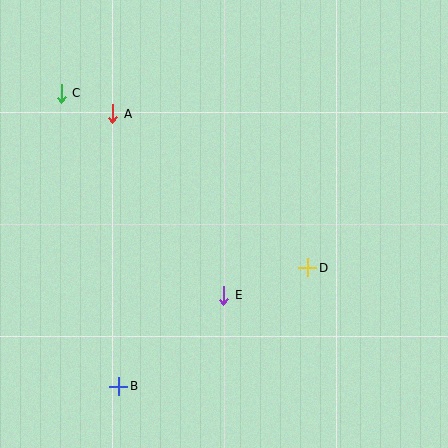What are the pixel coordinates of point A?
Point A is at (113, 114).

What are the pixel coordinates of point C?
Point C is at (61, 93).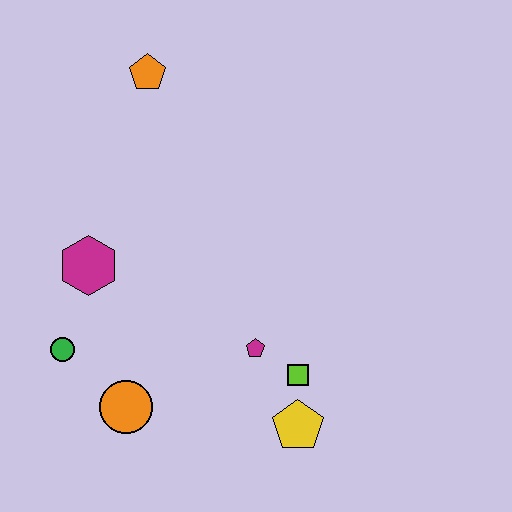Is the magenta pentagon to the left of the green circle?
No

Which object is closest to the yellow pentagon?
The lime square is closest to the yellow pentagon.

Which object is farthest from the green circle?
The orange pentagon is farthest from the green circle.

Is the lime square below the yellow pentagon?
No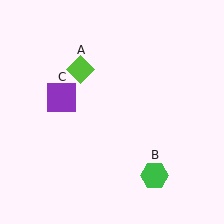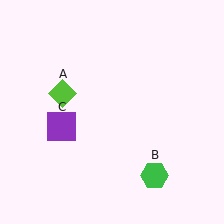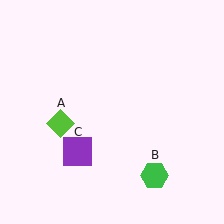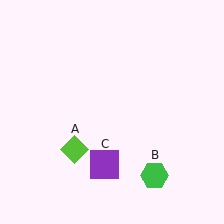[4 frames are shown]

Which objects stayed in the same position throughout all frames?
Green hexagon (object B) remained stationary.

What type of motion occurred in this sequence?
The lime diamond (object A), purple square (object C) rotated counterclockwise around the center of the scene.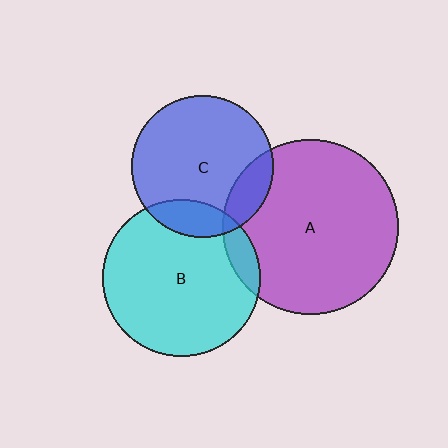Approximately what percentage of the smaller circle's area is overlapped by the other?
Approximately 15%.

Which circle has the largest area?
Circle A (purple).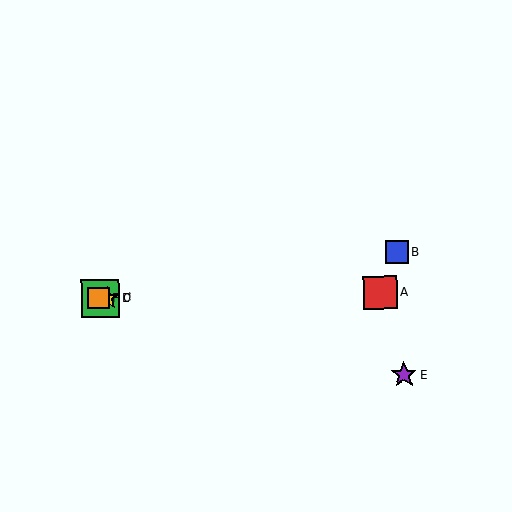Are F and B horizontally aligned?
No, F is at y≈298 and B is at y≈252.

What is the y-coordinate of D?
Object D is at y≈298.